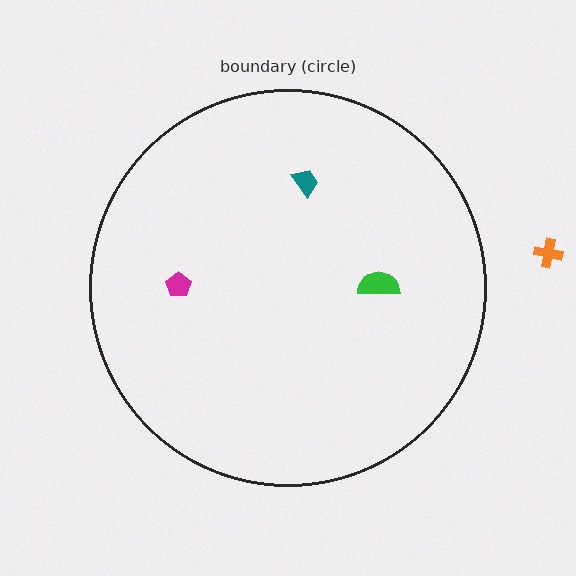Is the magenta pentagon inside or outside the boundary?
Inside.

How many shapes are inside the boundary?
3 inside, 1 outside.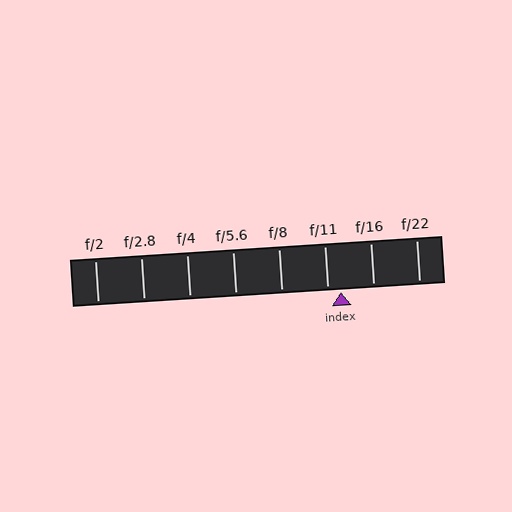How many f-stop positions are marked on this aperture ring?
There are 8 f-stop positions marked.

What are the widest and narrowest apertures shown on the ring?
The widest aperture shown is f/2 and the narrowest is f/22.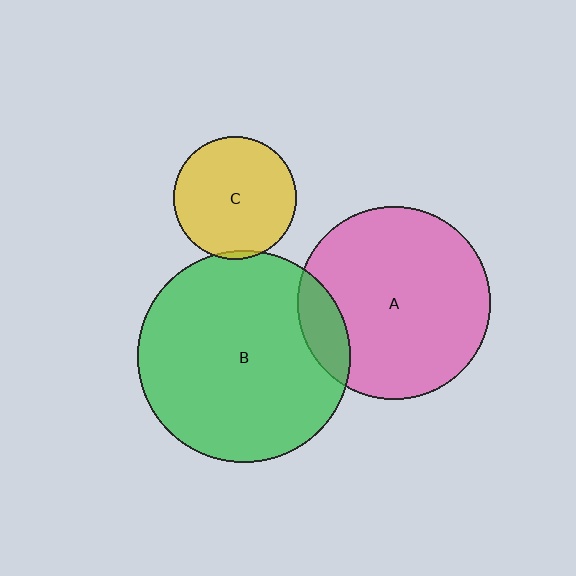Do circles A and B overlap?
Yes.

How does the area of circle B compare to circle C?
Approximately 3.0 times.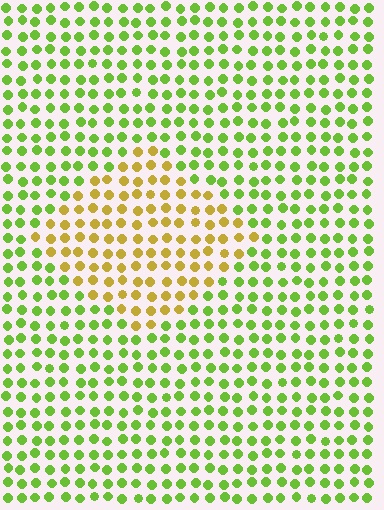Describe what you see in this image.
The image is filled with small lime elements in a uniform arrangement. A diamond-shaped region is visible where the elements are tinted to a slightly different hue, forming a subtle color boundary.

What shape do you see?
I see a diamond.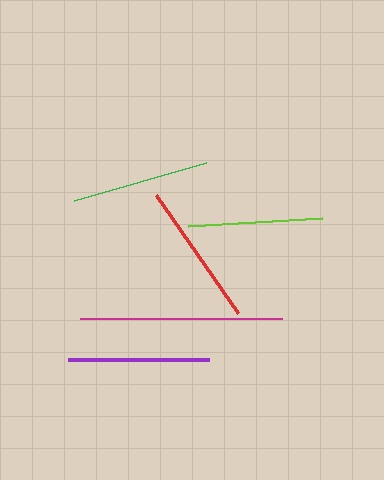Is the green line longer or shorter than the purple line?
The purple line is longer than the green line.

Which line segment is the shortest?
The lime line is the shortest at approximately 134 pixels.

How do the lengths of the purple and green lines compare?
The purple and green lines are approximately the same length.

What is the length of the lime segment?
The lime segment is approximately 134 pixels long.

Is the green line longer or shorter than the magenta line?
The magenta line is longer than the green line.